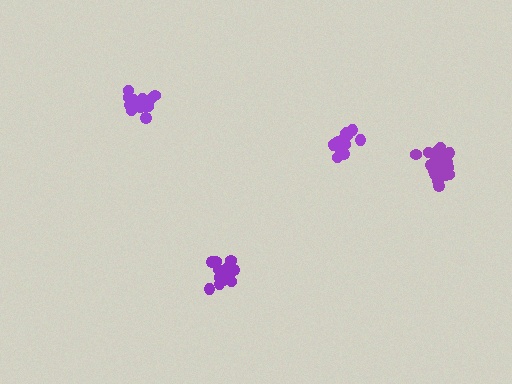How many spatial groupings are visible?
There are 4 spatial groupings.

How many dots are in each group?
Group 1: 16 dots, Group 2: 19 dots, Group 3: 20 dots, Group 4: 20 dots (75 total).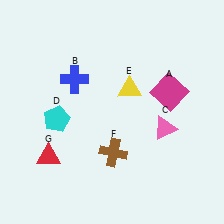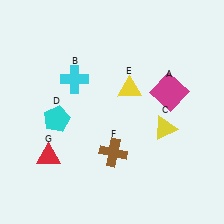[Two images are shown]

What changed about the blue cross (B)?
In Image 1, B is blue. In Image 2, it changed to cyan.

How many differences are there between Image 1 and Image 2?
There are 2 differences between the two images.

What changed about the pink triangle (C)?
In Image 1, C is pink. In Image 2, it changed to yellow.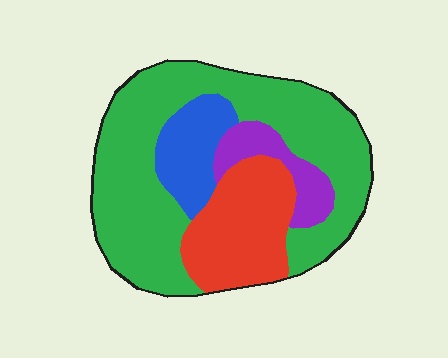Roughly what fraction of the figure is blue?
Blue takes up about one eighth (1/8) of the figure.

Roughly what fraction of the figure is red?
Red covers 22% of the figure.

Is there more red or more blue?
Red.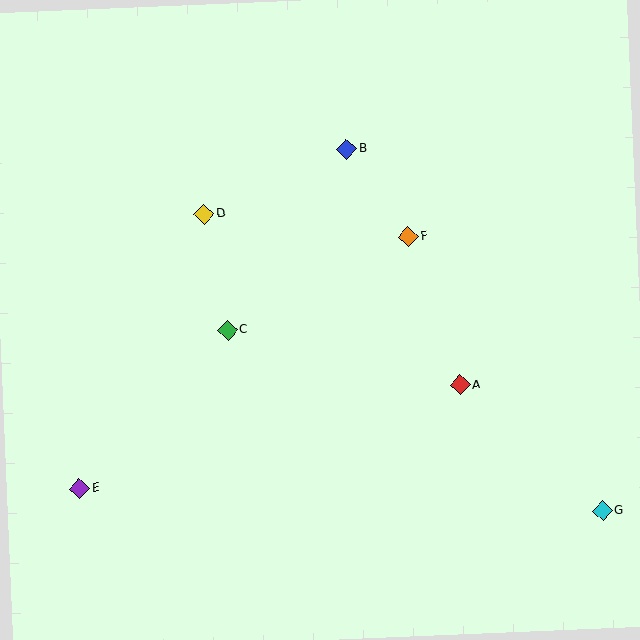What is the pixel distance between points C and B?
The distance between C and B is 217 pixels.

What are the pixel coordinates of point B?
Point B is at (347, 149).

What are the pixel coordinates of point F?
Point F is at (408, 237).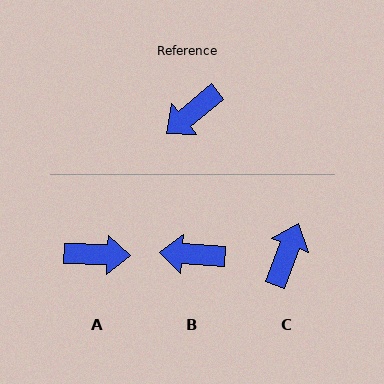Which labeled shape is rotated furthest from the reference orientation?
C, about 150 degrees away.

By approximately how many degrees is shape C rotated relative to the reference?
Approximately 150 degrees clockwise.